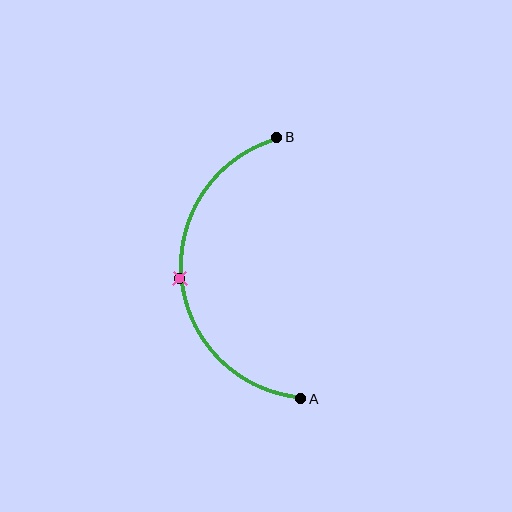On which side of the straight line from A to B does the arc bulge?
The arc bulges to the left of the straight line connecting A and B.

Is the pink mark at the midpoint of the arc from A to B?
Yes. The pink mark lies on the arc at equal arc-length from both A and B — it is the arc midpoint.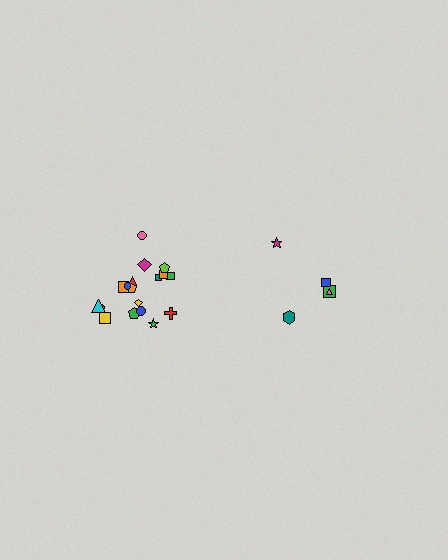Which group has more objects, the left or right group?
The left group.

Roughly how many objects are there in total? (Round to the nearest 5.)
Roughly 25 objects in total.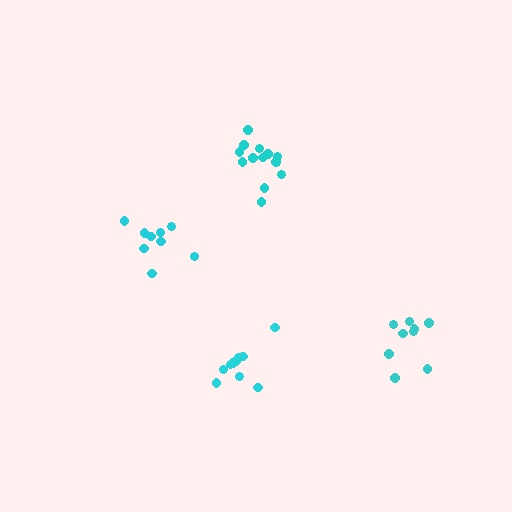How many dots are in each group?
Group 1: 9 dots, Group 2: 14 dots, Group 3: 9 dots, Group 4: 10 dots (42 total).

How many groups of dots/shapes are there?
There are 4 groups.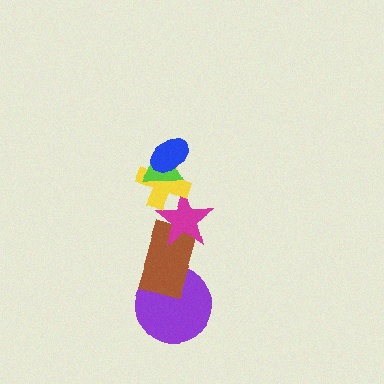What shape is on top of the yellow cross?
The lime triangle is on top of the yellow cross.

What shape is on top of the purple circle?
The brown rectangle is on top of the purple circle.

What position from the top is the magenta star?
The magenta star is 4th from the top.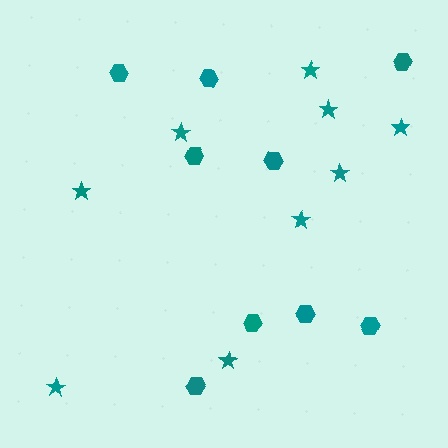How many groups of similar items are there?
There are 2 groups: one group of stars (9) and one group of hexagons (9).